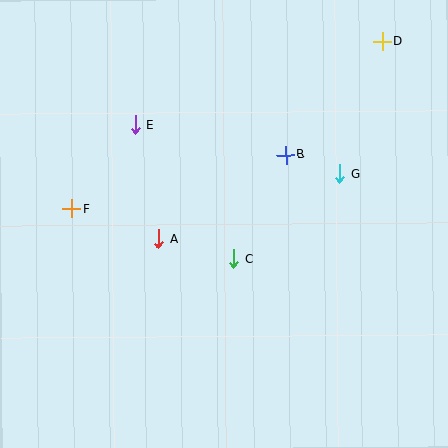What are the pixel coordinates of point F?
Point F is at (72, 209).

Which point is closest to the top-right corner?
Point D is closest to the top-right corner.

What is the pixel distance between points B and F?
The distance between B and F is 221 pixels.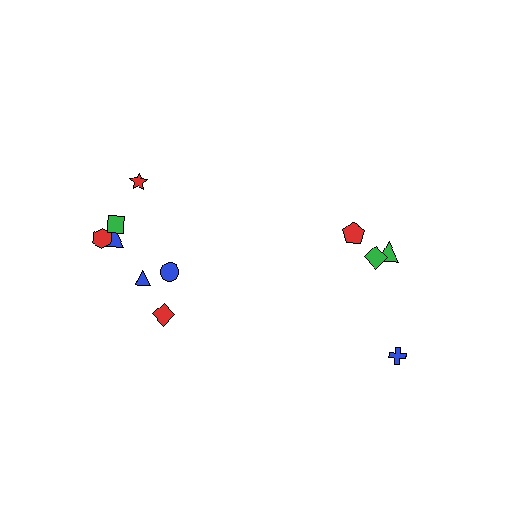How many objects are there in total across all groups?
There are 11 objects.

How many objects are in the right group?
There are 4 objects.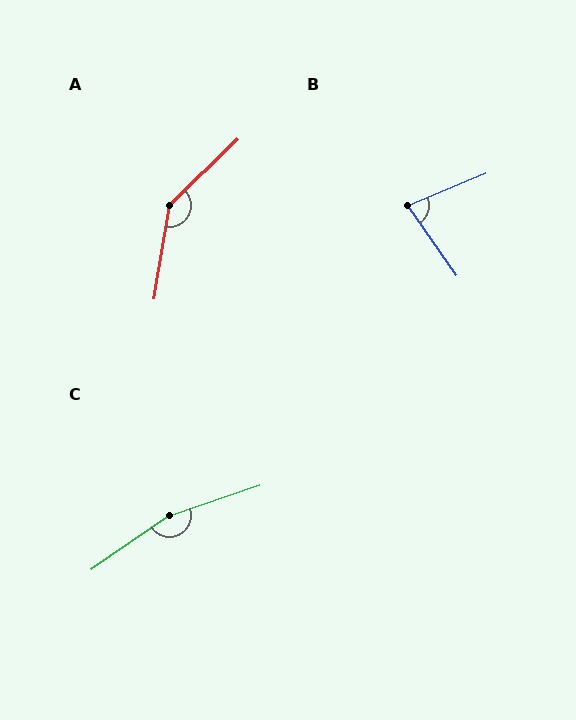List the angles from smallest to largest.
B (78°), A (144°), C (164°).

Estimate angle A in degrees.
Approximately 144 degrees.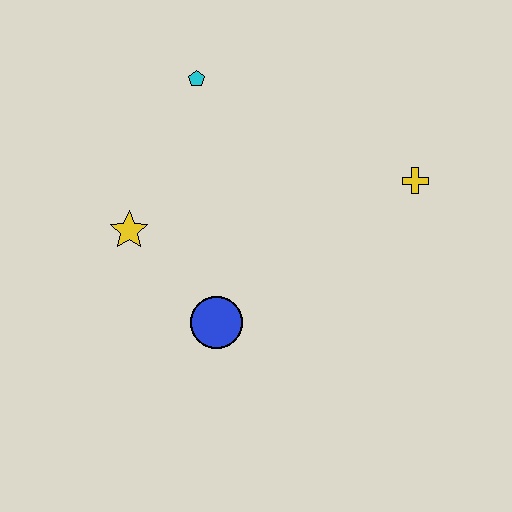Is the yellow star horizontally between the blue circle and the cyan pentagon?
No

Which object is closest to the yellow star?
The blue circle is closest to the yellow star.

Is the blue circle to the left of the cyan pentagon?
No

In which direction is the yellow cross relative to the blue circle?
The yellow cross is to the right of the blue circle.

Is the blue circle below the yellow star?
Yes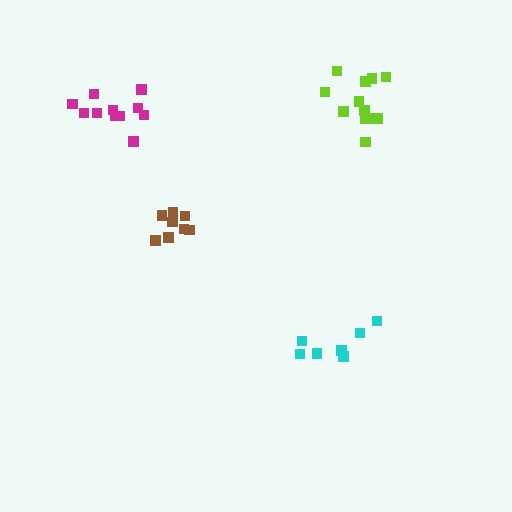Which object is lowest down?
The cyan cluster is bottommost.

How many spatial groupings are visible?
There are 4 spatial groupings.